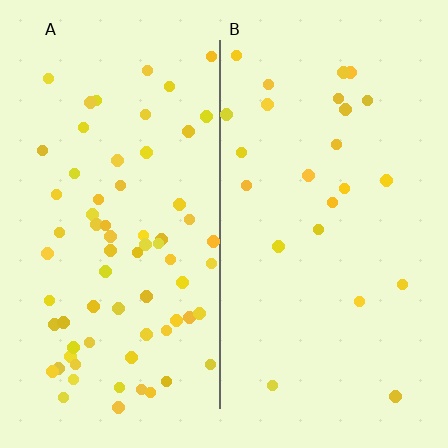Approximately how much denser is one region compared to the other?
Approximately 3.0× — region A over region B.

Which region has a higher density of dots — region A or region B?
A (the left).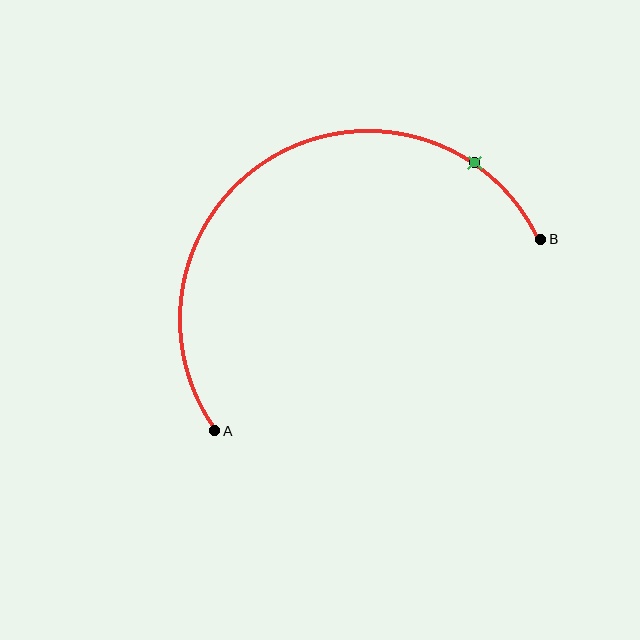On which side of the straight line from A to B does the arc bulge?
The arc bulges above the straight line connecting A and B.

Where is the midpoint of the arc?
The arc midpoint is the point on the curve farthest from the straight line joining A and B. It sits above that line.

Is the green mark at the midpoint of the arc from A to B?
No. The green mark lies on the arc but is closer to endpoint B. The arc midpoint would be at the point on the curve equidistant along the arc from both A and B.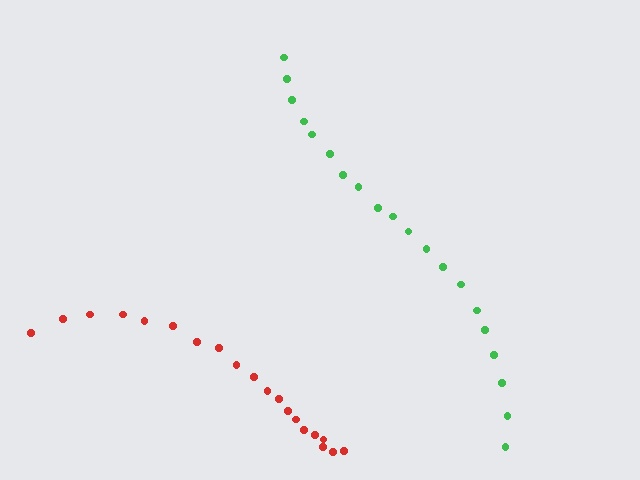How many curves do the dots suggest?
There are 2 distinct paths.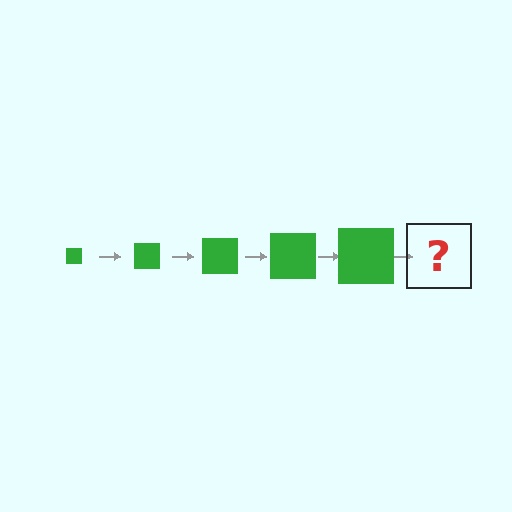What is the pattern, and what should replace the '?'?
The pattern is that the square gets progressively larger each step. The '?' should be a green square, larger than the previous one.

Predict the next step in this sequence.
The next step is a green square, larger than the previous one.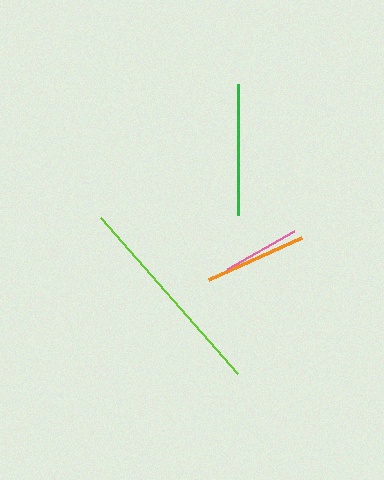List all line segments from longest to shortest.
From longest to shortest: lime, green, orange, pink.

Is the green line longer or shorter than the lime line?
The lime line is longer than the green line.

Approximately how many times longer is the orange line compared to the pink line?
The orange line is approximately 1.3 times the length of the pink line.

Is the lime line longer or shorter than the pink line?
The lime line is longer than the pink line.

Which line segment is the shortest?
The pink line is the shortest at approximately 77 pixels.